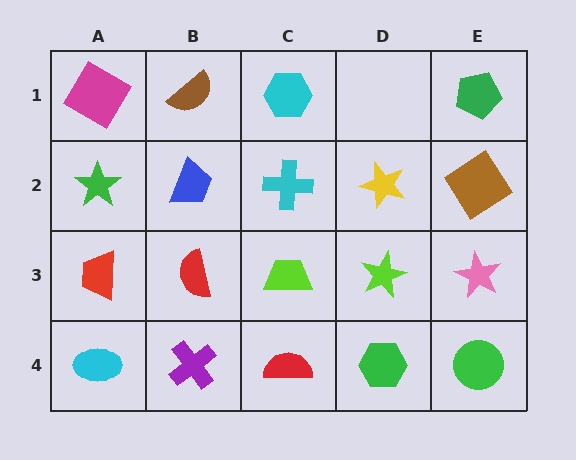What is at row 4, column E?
A green circle.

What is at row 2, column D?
A yellow star.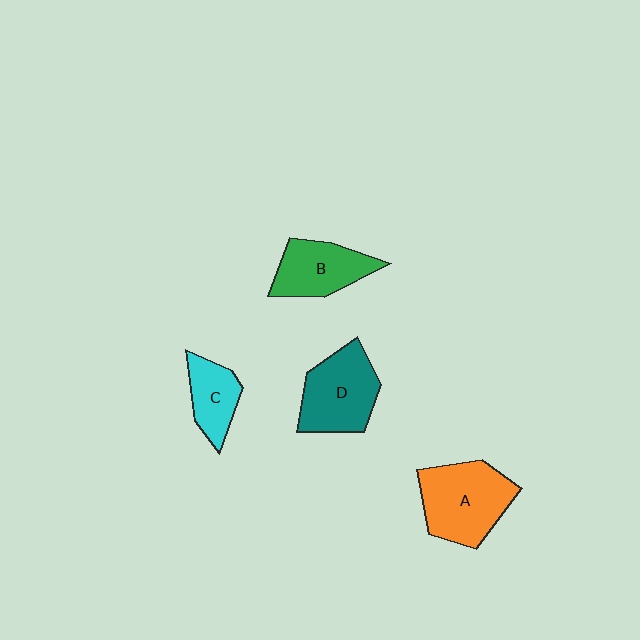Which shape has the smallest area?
Shape C (cyan).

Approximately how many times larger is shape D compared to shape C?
Approximately 1.6 times.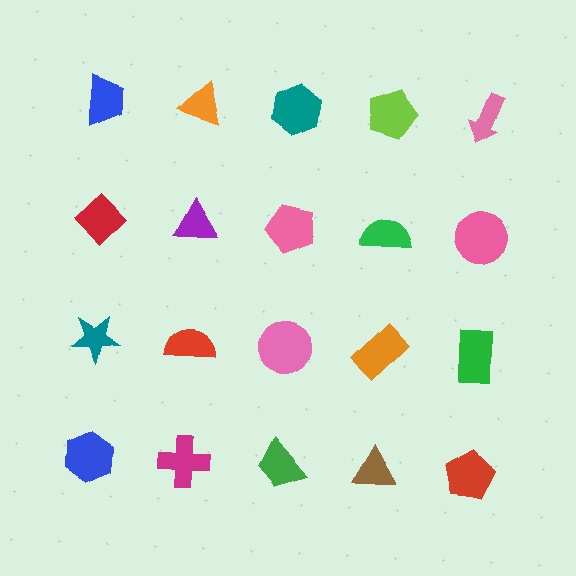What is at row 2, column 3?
A pink pentagon.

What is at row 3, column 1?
A teal star.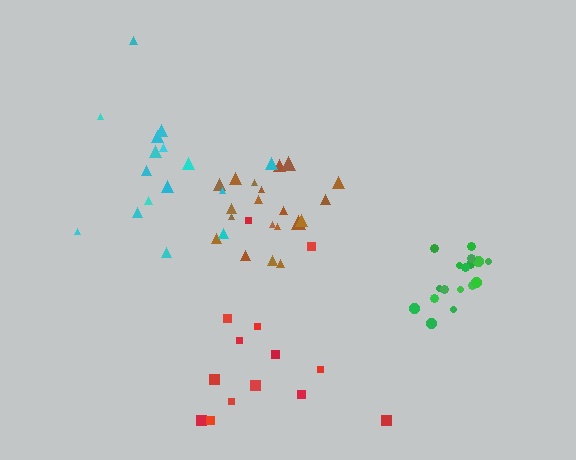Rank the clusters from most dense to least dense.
green, brown, cyan, red.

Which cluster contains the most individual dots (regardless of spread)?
Brown (20).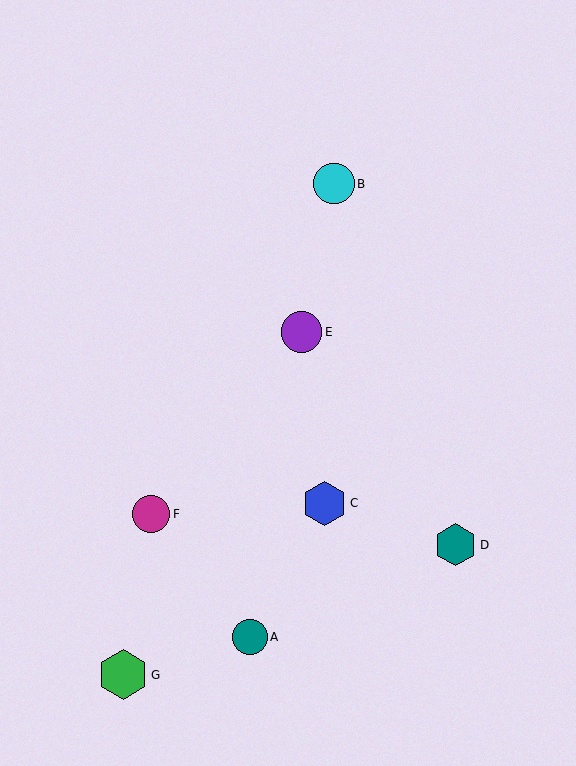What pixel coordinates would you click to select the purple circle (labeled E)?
Click at (302, 332) to select the purple circle E.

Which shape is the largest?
The green hexagon (labeled G) is the largest.